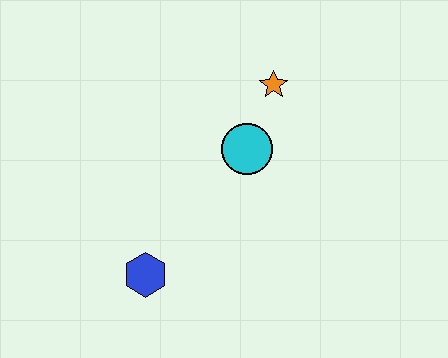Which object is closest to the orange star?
The cyan circle is closest to the orange star.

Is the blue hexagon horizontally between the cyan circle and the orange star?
No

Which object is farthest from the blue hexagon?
The orange star is farthest from the blue hexagon.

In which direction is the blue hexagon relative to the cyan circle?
The blue hexagon is below the cyan circle.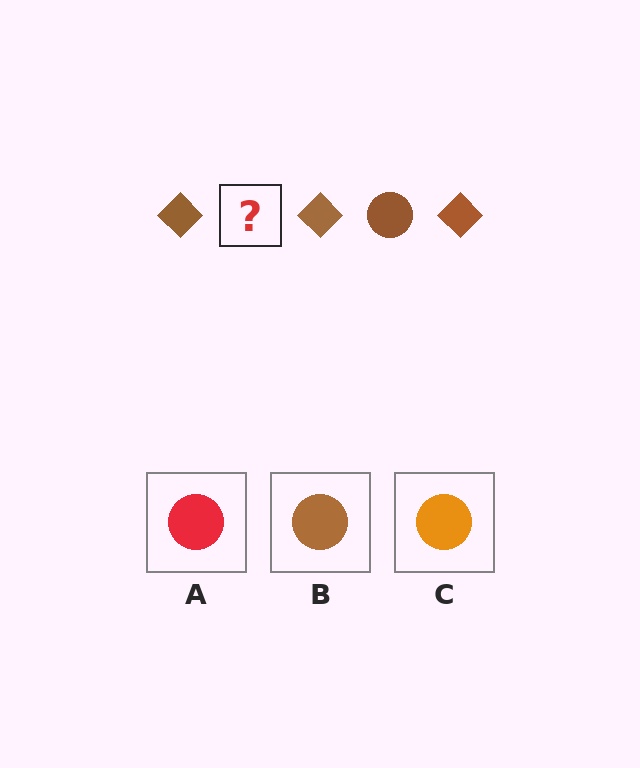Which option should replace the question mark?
Option B.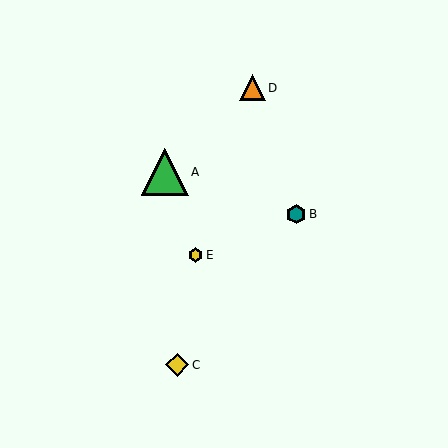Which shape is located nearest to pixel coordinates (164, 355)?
The yellow diamond (labeled C) at (177, 365) is nearest to that location.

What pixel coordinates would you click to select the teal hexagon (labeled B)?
Click at (296, 214) to select the teal hexagon B.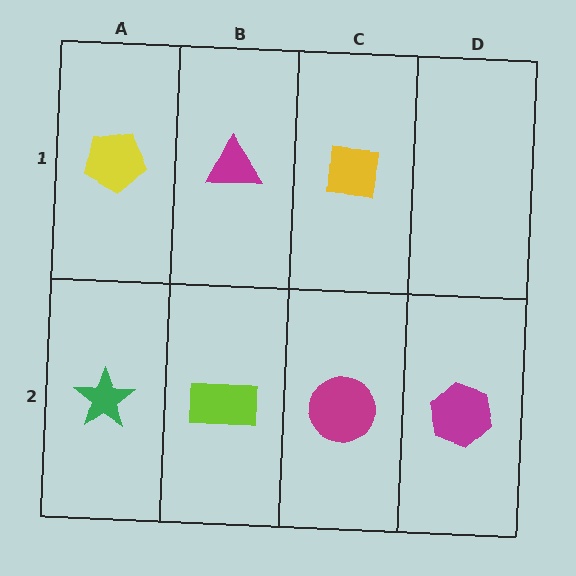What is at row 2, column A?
A green star.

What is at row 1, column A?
A yellow pentagon.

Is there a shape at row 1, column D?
No, that cell is empty.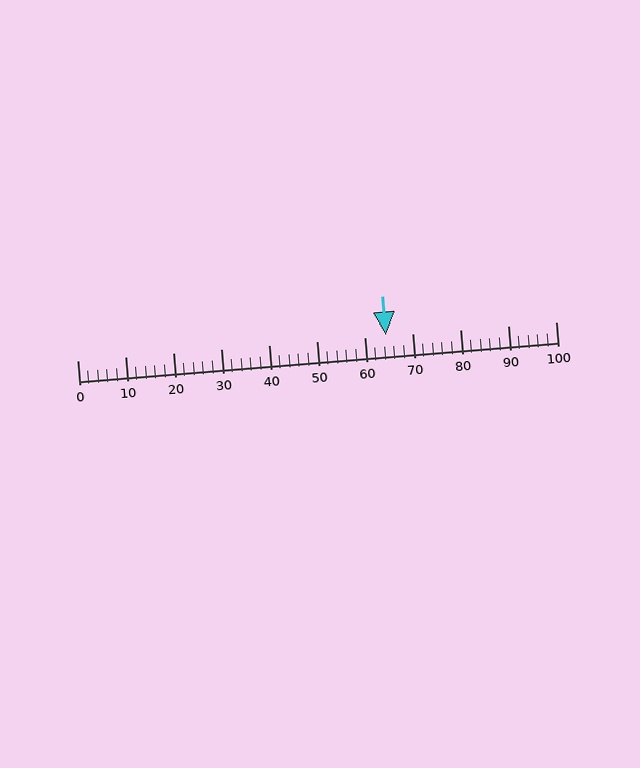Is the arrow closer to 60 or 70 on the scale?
The arrow is closer to 60.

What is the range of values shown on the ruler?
The ruler shows values from 0 to 100.